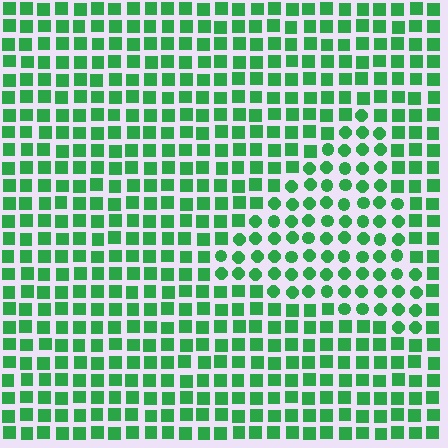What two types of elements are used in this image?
The image uses circles inside the triangle region and squares outside it.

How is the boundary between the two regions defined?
The boundary is defined by a change in element shape: circles inside vs. squares outside. All elements share the same color and spacing.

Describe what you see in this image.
The image is filled with small green elements arranged in a uniform grid. A triangle-shaped region contains circles, while the surrounding area contains squares. The boundary is defined purely by the change in element shape.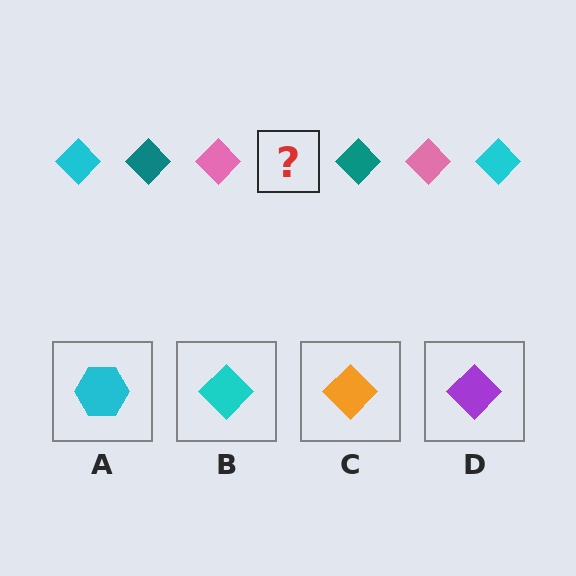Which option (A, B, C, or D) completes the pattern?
B.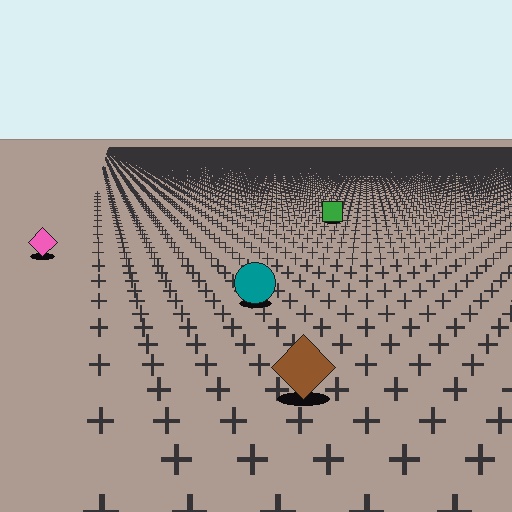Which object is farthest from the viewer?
The green square is farthest from the viewer. It appears smaller and the ground texture around it is denser.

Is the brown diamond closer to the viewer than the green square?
Yes. The brown diamond is closer — you can tell from the texture gradient: the ground texture is coarser near it.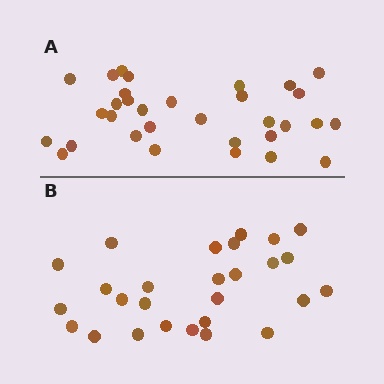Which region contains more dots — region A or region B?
Region A (the top region) has more dots.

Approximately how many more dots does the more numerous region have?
Region A has about 5 more dots than region B.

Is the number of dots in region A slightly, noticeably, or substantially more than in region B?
Region A has only slightly more — the two regions are fairly close. The ratio is roughly 1.2 to 1.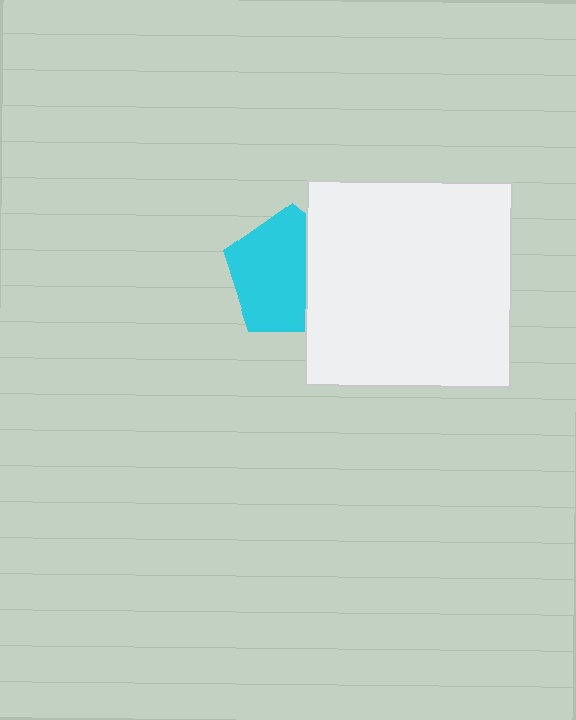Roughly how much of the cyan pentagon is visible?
Most of it is visible (roughly 66%).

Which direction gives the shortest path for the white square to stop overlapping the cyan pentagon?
Moving right gives the shortest separation.